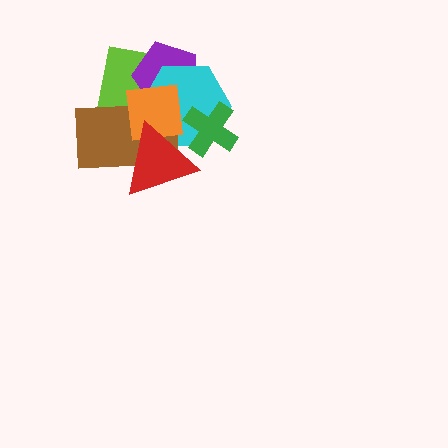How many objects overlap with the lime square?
4 objects overlap with the lime square.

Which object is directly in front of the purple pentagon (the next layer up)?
The cyan hexagon is directly in front of the purple pentagon.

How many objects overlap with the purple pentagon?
4 objects overlap with the purple pentagon.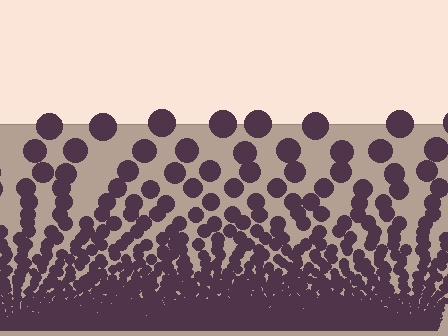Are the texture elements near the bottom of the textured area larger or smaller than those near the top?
Smaller. The gradient is inverted — elements near the bottom are smaller and denser.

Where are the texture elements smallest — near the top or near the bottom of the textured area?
Near the bottom.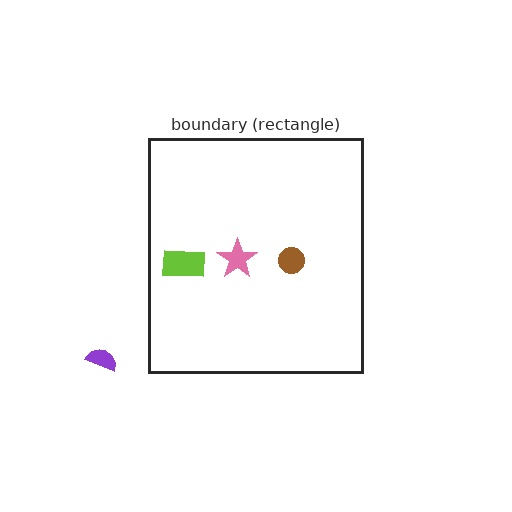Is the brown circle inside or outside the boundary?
Inside.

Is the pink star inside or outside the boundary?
Inside.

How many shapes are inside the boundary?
3 inside, 1 outside.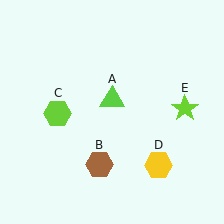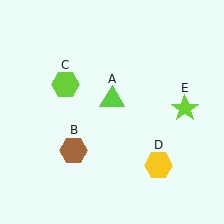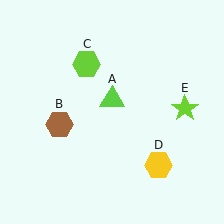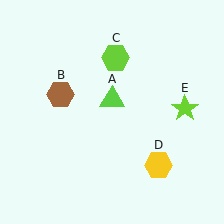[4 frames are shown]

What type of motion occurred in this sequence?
The brown hexagon (object B), lime hexagon (object C) rotated clockwise around the center of the scene.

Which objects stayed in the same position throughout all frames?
Lime triangle (object A) and yellow hexagon (object D) and lime star (object E) remained stationary.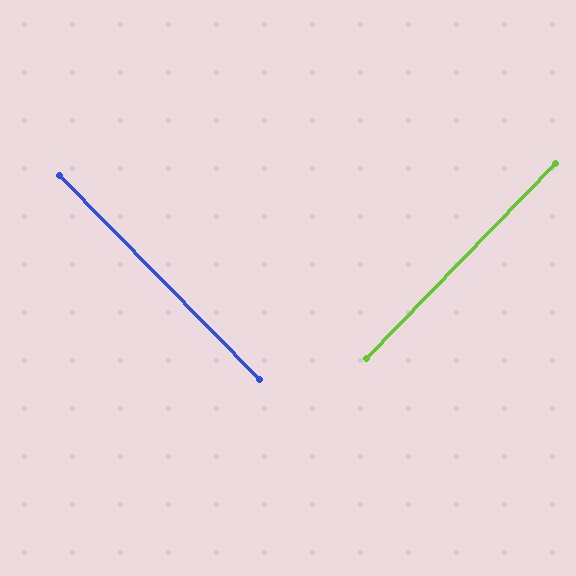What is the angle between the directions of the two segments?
Approximately 88 degrees.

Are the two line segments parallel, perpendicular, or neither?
Perpendicular — they meet at approximately 88°.